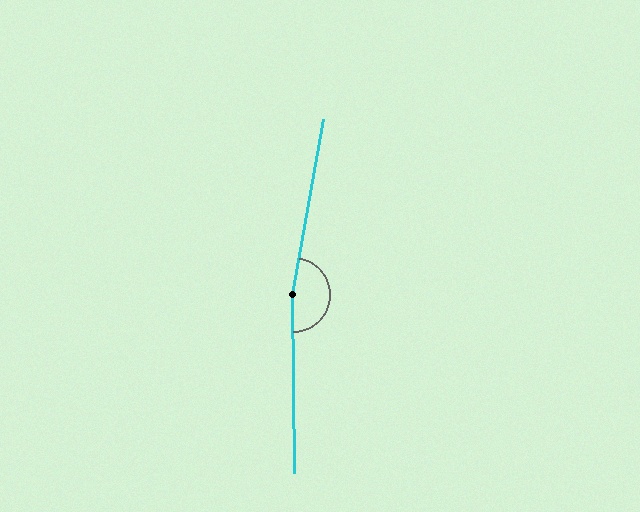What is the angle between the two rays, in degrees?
Approximately 170 degrees.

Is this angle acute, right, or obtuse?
It is obtuse.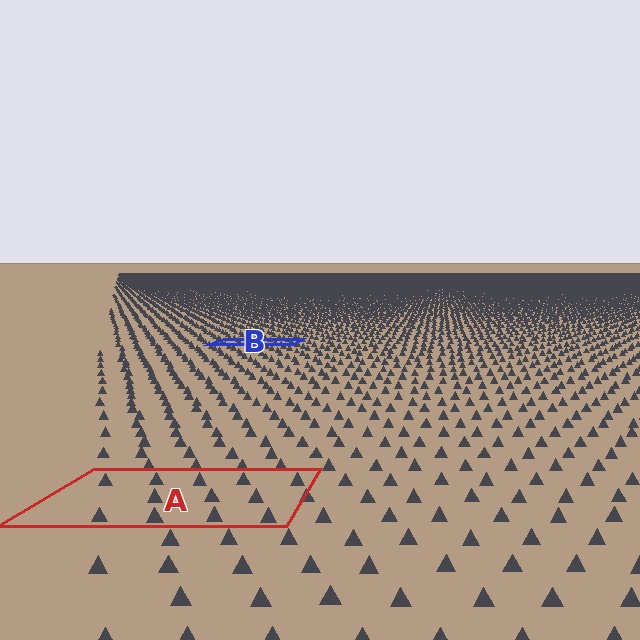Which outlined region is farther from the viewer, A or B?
Region B is farther from the viewer — the texture elements inside it appear smaller and more densely packed.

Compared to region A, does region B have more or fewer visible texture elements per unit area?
Region B has more texture elements per unit area — they are packed more densely because it is farther away.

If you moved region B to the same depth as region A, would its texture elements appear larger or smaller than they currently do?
They would appear larger. At a closer depth, the same texture elements are projected at a bigger on-screen size.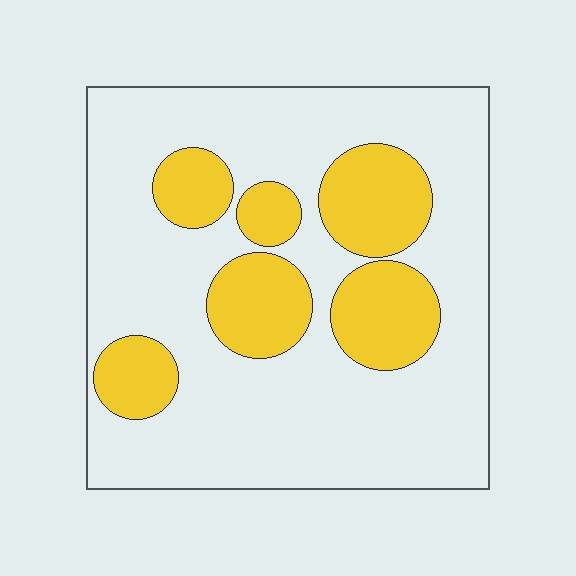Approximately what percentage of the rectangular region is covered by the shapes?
Approximately 25%.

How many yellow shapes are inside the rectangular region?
6.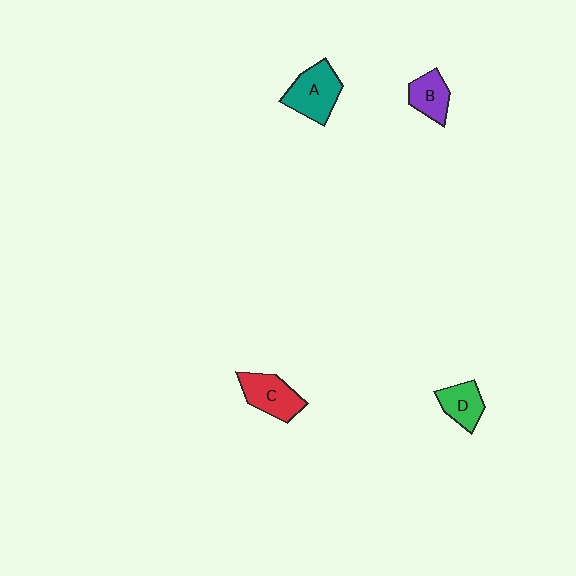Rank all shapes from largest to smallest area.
From largest to smallest: A (teal), C (red), B (purple), D (green).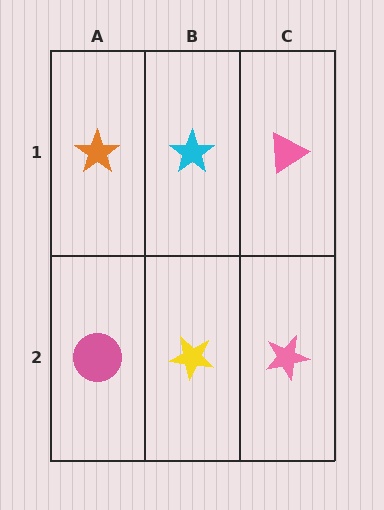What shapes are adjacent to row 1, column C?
A pink star (row 2, column C), a cyan star (row 1, column B).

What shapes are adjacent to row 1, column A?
A pink circle (row 2, column A), a cyan star (row 1, column B).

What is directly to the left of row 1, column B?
An orange star.